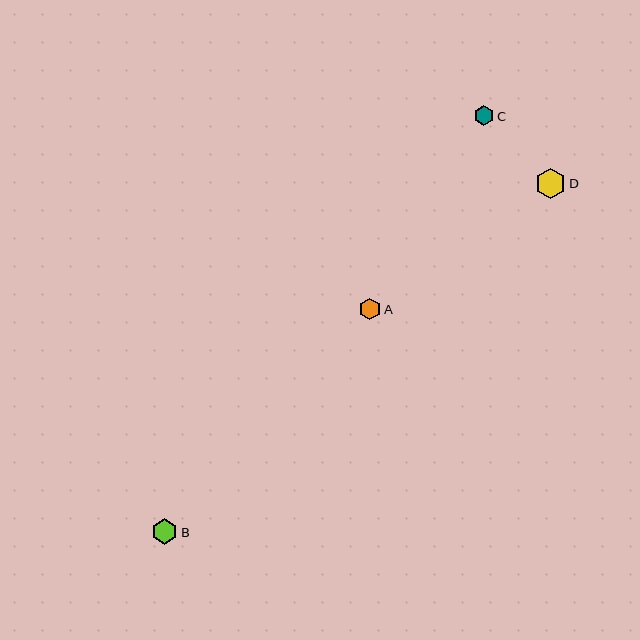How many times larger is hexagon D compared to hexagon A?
Hexagon D is approximately 1.4 times the size of hexagon A.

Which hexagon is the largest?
Hexagon D is the largest with a size of approximately 31 pixels.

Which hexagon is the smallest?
Hexagon C is the smallest with a size of approximately 20 pixels.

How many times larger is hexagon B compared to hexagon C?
Hexagon B is approximately 1.3 times the size of hexagon C.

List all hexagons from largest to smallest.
From largest to smallest: D, B, A, C.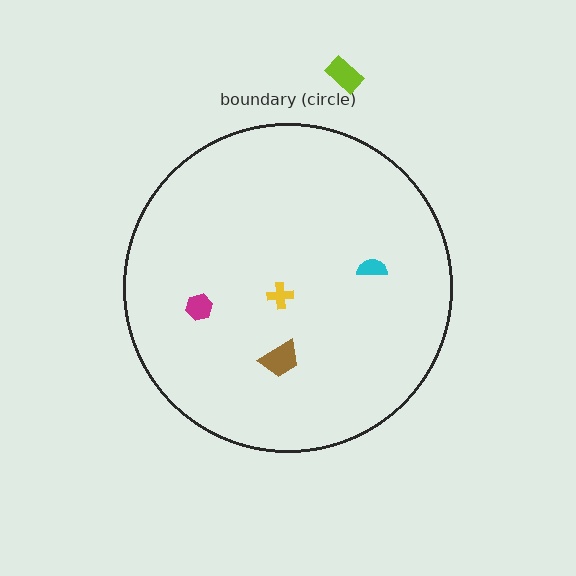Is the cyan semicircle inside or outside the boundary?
Inside.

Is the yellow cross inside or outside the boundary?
Inside.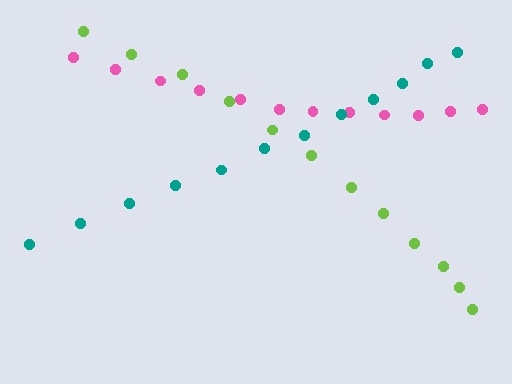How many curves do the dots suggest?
There are 3 distinct paths.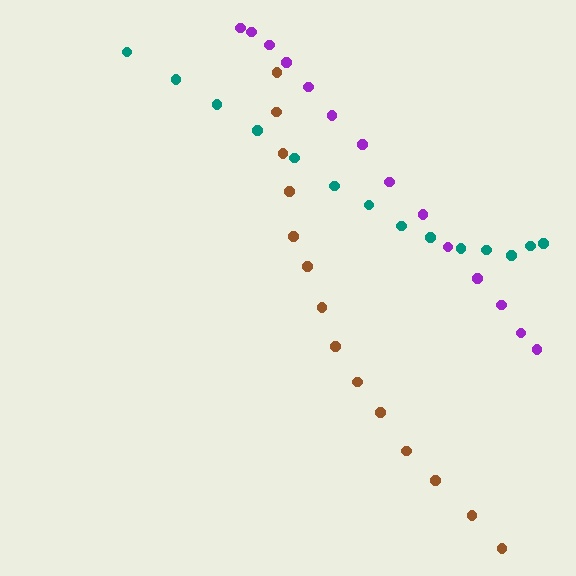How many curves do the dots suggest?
There are 3 distinct paths.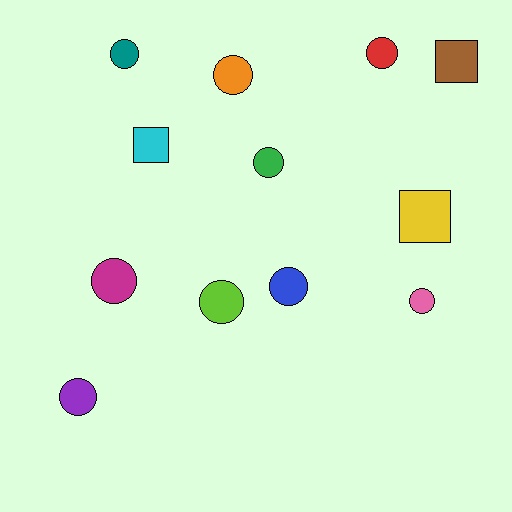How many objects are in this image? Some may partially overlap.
There are 12 objects.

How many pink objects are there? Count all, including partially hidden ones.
There is 1 pink object.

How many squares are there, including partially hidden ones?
There are 3 squares.